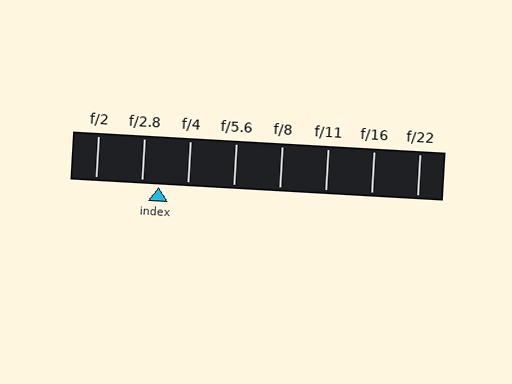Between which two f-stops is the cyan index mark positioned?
The index mark is between f/2.8 and f/4.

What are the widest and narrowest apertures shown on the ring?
The widest aperture shown is f/2 and the narrowest is f/22.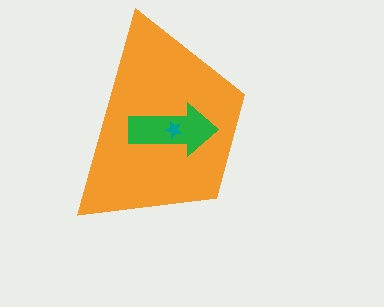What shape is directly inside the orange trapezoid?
The green arrow.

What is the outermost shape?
The orange trapezoid.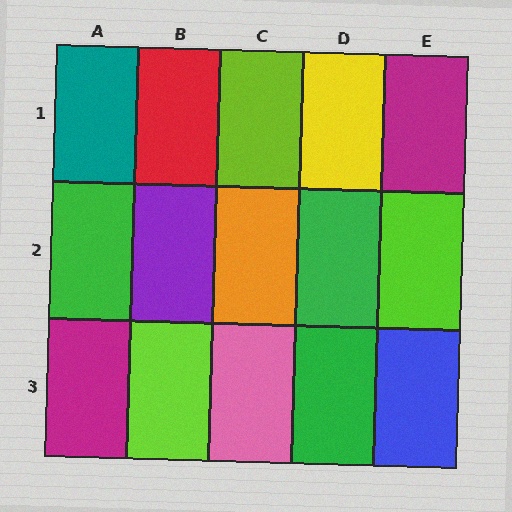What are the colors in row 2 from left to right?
Green, purple, orange, green, lime.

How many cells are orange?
1 cell is orange.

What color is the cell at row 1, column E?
Magenta.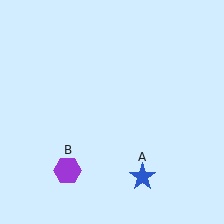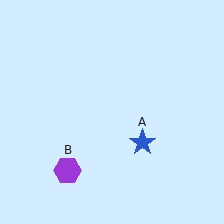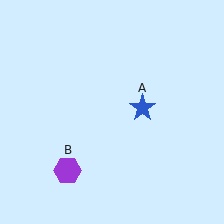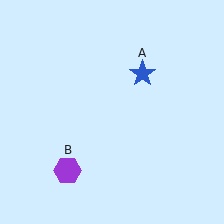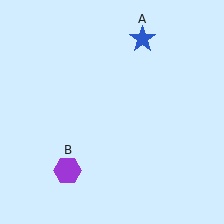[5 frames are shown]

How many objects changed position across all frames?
1 object changed position: blue star (object A).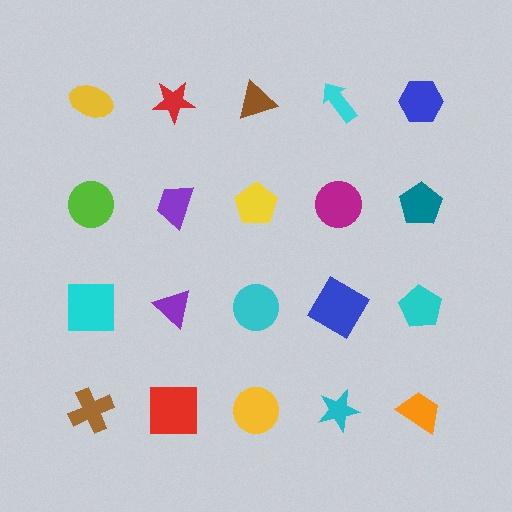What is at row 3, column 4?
A blue square.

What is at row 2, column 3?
A yellow pentagon.